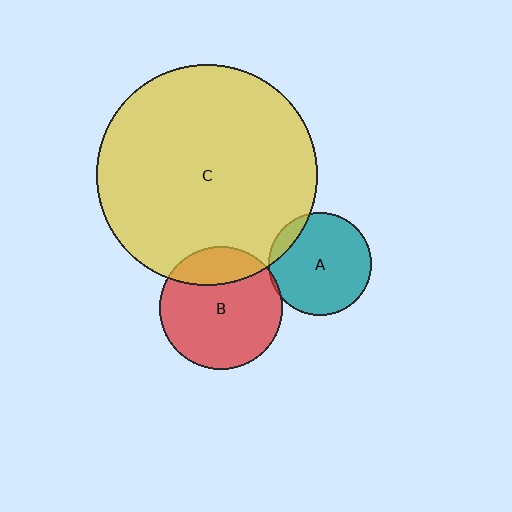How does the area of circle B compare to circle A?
Approximately 1.4 times.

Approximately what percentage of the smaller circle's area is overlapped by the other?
Approximately 5%.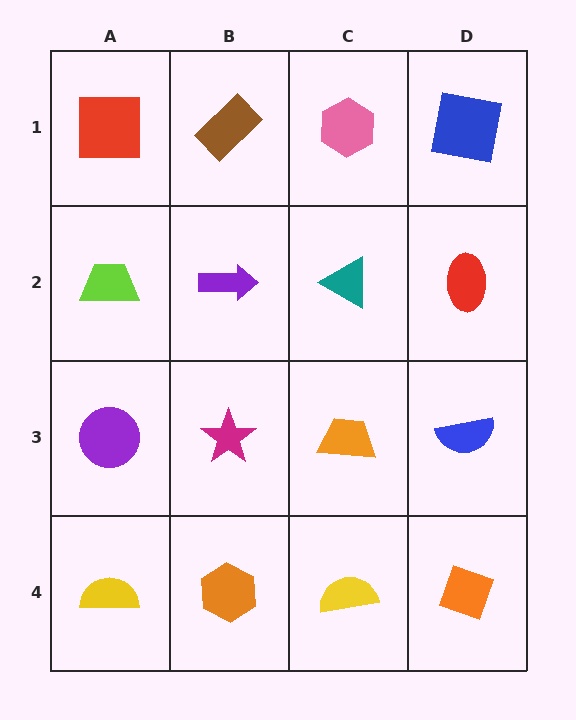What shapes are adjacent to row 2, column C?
A pink hexagon (row 1, column C), an orange trapezoid (row 3, column C), a purple arrow (row 2, column B), a red ellipse (row 2, column D).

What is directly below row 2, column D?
A blue semicircle.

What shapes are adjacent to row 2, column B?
A brown rectangle (row 1, column B), a magenta star (row 3, column B), a lime trapezoid (row 2, column A), a teal triangle (row 2, column C).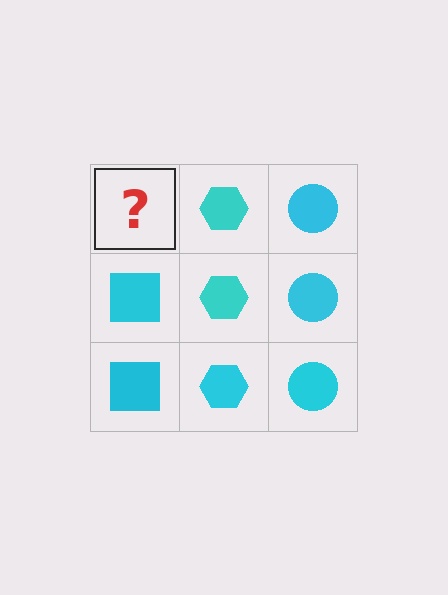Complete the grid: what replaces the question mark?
The question mark should be replaced with a cyan square.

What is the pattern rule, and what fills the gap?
The rule is that each column has a consistent shape. The gap should be filled with a cyan square.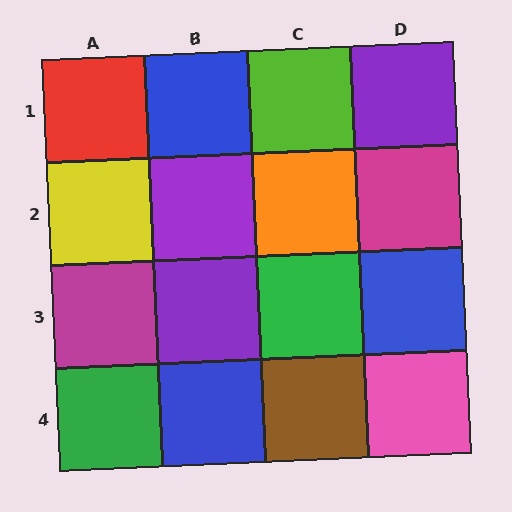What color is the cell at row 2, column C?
Orange.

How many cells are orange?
1 cell is orange.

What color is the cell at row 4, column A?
Green.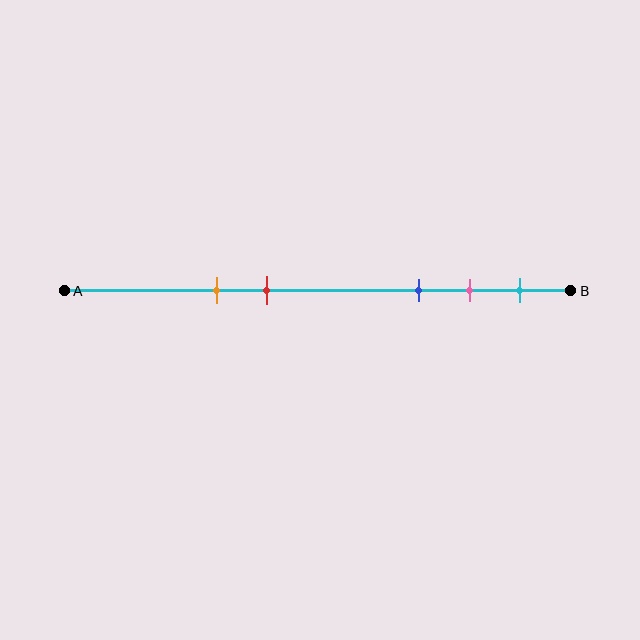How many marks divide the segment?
There are 5 marks dividing the segment.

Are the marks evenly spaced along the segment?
No, the marks are not evenly spaced.